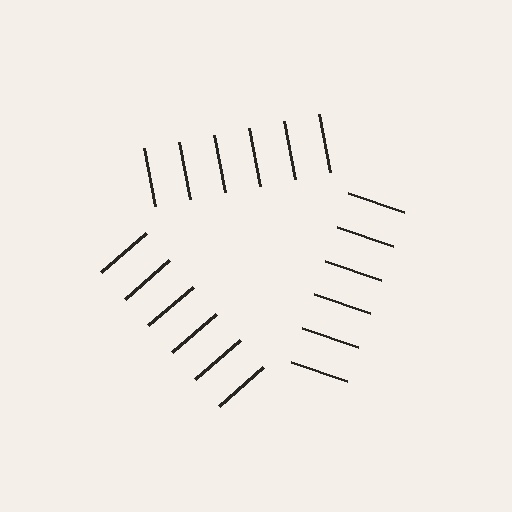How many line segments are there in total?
18 — 6 along each of the 3 edges.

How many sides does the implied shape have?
3 sides — the line-ends trace a triangle.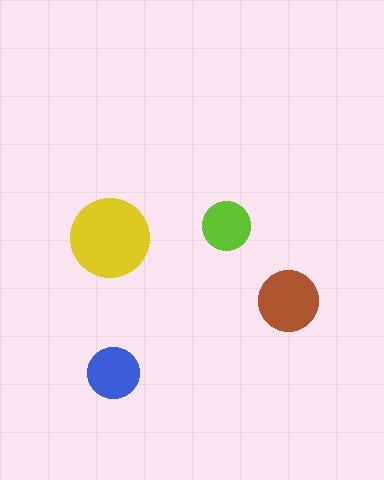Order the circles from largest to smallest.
the yellow one, the brown one, the blue one, the lime one.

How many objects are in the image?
There are 4 objects in the image.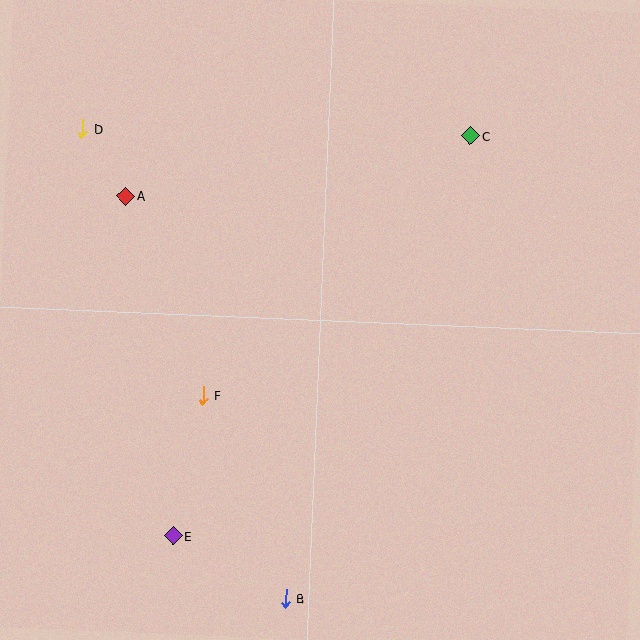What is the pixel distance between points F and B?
The distance between F and B is 220 pixels.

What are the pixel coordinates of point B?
Point B is at (286, 599).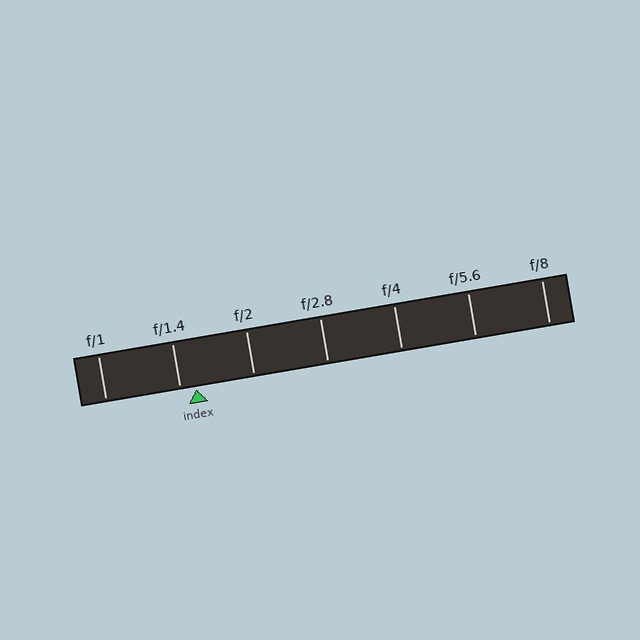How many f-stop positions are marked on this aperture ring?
There are 7 f-stop positions marked.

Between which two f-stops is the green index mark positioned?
The index mark is between f/1.4 and f/2.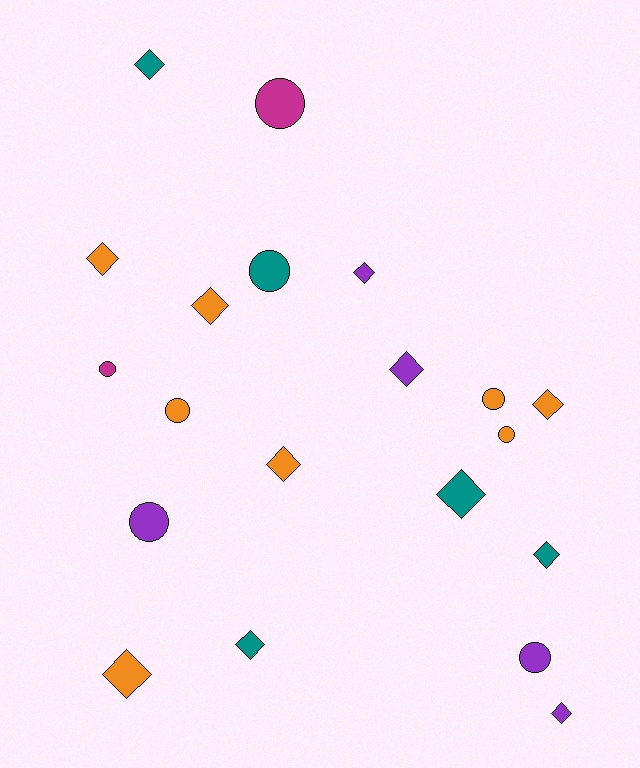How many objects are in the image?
There are 20 objects.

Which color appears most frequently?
Orange, with 8 objects.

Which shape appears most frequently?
Diamond, with 12 objects.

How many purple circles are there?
There are 2 purple circles.